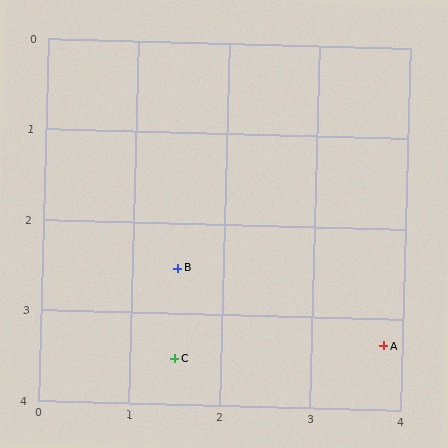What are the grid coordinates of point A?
Point A is at approximately (3.8, 3.3).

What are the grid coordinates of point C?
Point C is at approximately (1.5, 3.5).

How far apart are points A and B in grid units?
Points A and B are about 2.4 grid units apart.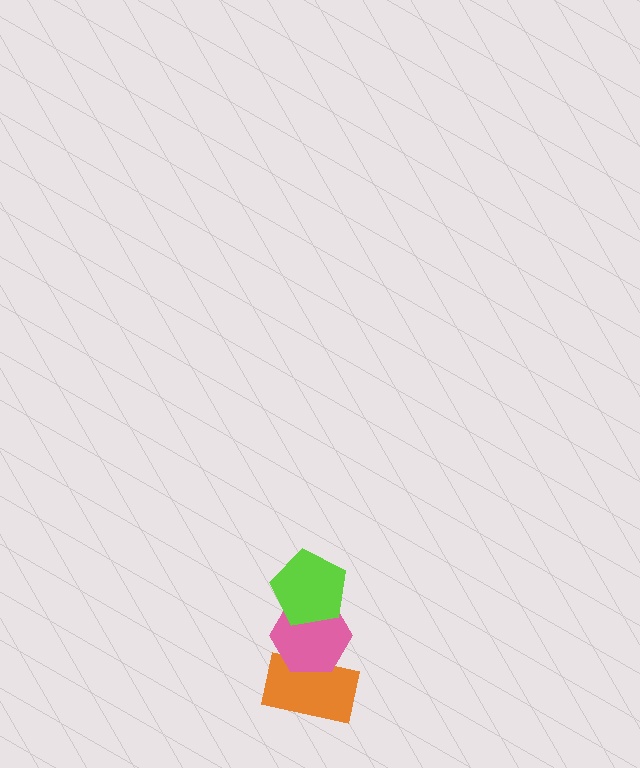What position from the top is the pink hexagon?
The pink hexagon is 2nd from the top.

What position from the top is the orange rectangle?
The orange rectangle is 3rd from the top.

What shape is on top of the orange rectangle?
The pink hexagon is on top of the orange rectangle.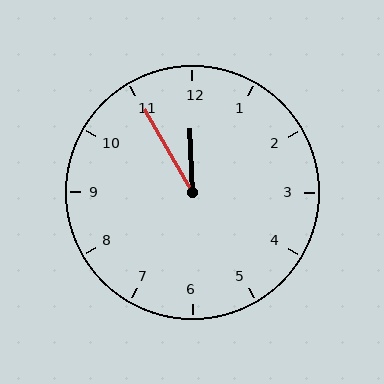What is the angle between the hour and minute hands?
Approximately 28 degrees.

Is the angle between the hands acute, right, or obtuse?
It is acute.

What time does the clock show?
11:55.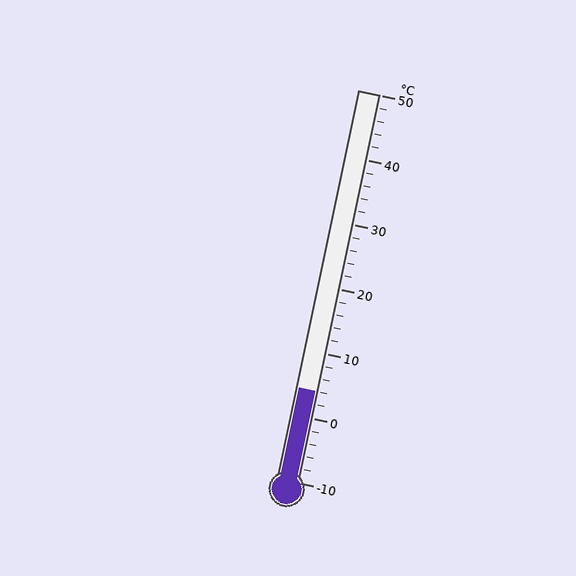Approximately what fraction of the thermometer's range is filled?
The thermometer is filled to approximately 25% of its range.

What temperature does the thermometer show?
The thermometer shows approximately 4°C.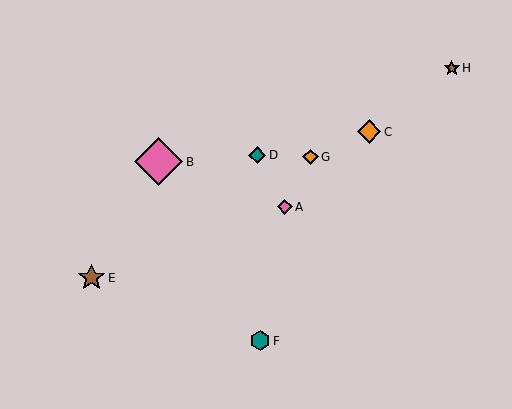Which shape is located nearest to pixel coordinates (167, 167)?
The pink diamond (labeled B) at (159, 162) is nearest to that location.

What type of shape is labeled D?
Shape D is a teal diamond.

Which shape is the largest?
The pink diamond (labeled B) is the largest.